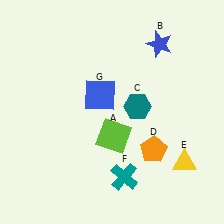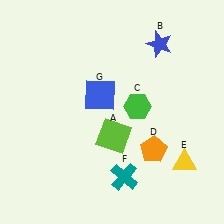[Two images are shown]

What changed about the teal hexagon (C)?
In Image 1, C is teal. In Image 2, it changed to green.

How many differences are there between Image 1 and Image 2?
There is 1 difference between the two images.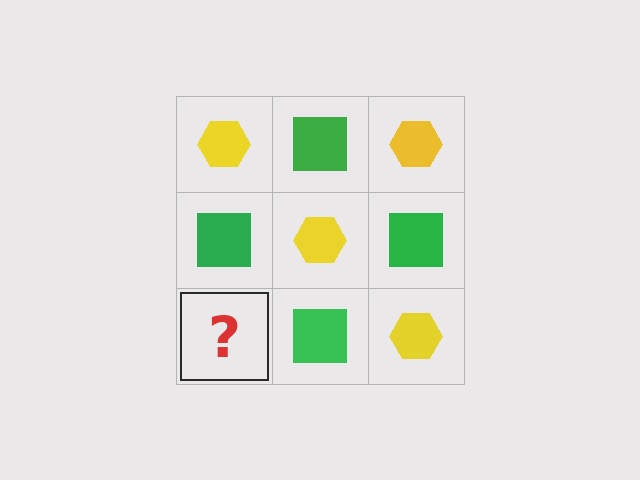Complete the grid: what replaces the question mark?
The question mark should be replaced with a yellow hexagon.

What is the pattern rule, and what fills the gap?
The rule is that it alternates yellow hexagon and green square in a checkerboard pattern. The gap should be filled with a yellow hexagon.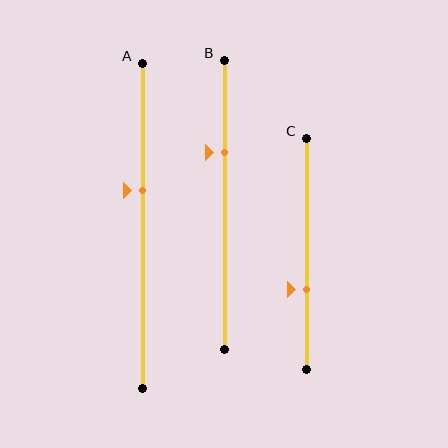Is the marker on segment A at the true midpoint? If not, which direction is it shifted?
No, the marker on segment A is shifted upward by about 11% of the segment length.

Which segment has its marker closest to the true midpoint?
Segment A has its marker closest to the true midpoint.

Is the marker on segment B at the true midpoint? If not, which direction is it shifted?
No, the marker on segment B is shifted upward by about 18% of the segment length.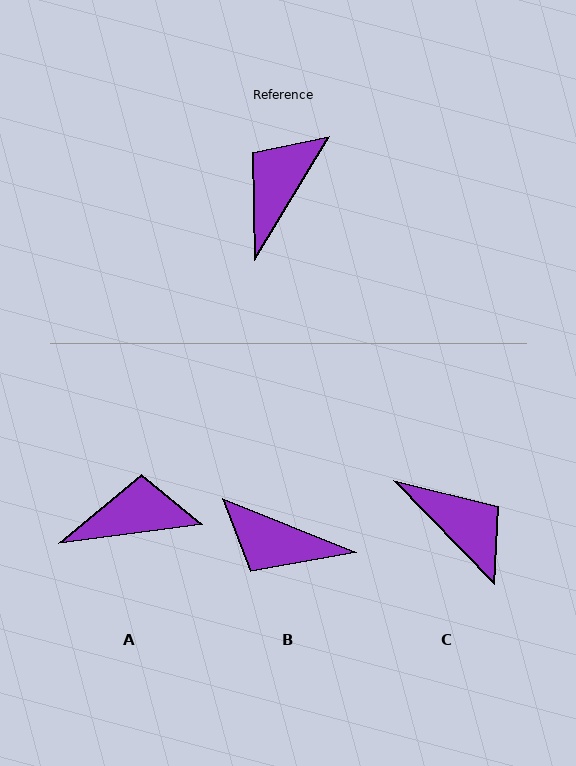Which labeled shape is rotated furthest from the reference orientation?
C, about 105 degrees away.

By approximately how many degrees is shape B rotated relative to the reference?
Approximately 99 degrees counter-clockwise.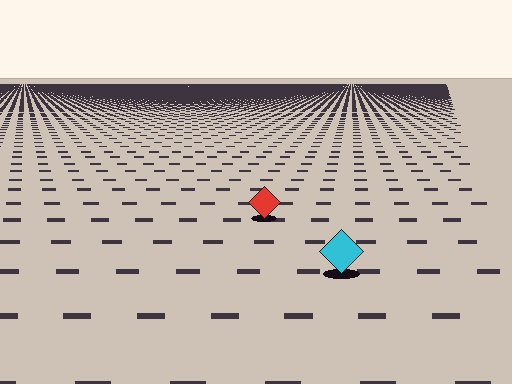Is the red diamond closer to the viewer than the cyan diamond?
No. The cyan diamond is closer — you can tell from the texture gradient: the ground texture is coarser near it.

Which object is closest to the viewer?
The cyan diamond is closest. The texture marks near it are larger and more spread out.